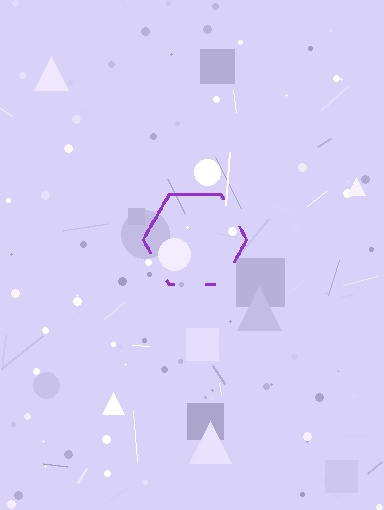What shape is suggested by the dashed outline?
The dashed outline suggests a hexagon.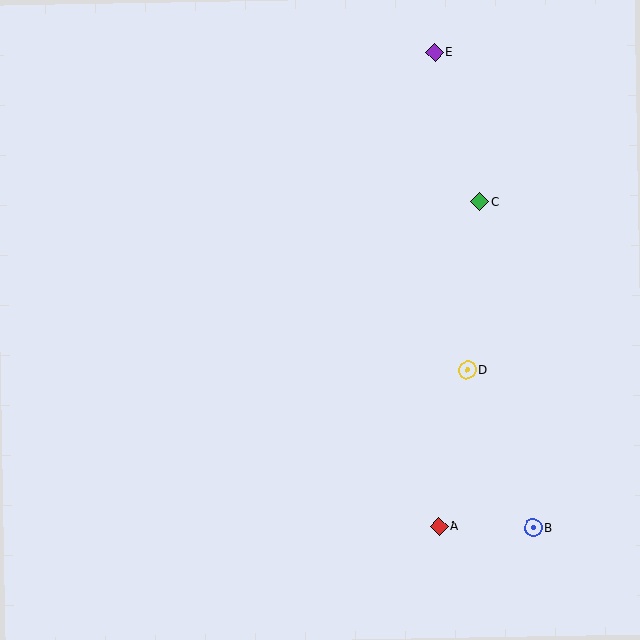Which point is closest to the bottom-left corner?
Point A is closest to the bottom-left corner.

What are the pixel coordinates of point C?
Point C is at (480, 202).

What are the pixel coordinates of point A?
Point A is at (439, 526).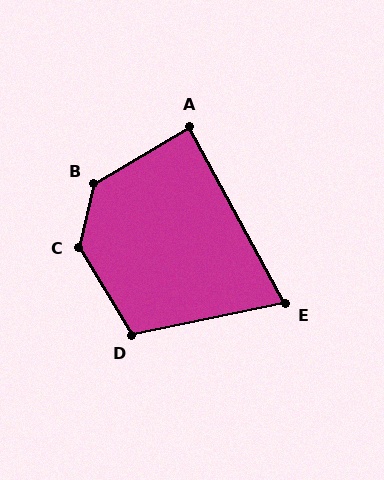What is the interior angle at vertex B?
Approximately 134 degrees (obtuse).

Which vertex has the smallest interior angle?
E, at approximately 73 degrees.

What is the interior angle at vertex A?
Approximately 88 degrees (approximately right).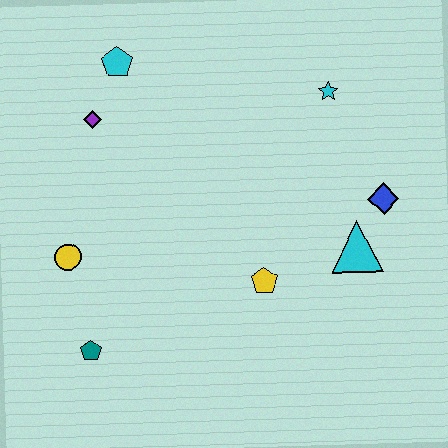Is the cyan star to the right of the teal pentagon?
Yes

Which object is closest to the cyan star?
The blue diamond is closest to the cyan star.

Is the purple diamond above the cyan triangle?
Yes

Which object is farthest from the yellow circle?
The blue diamond is farthest from the yellow circle.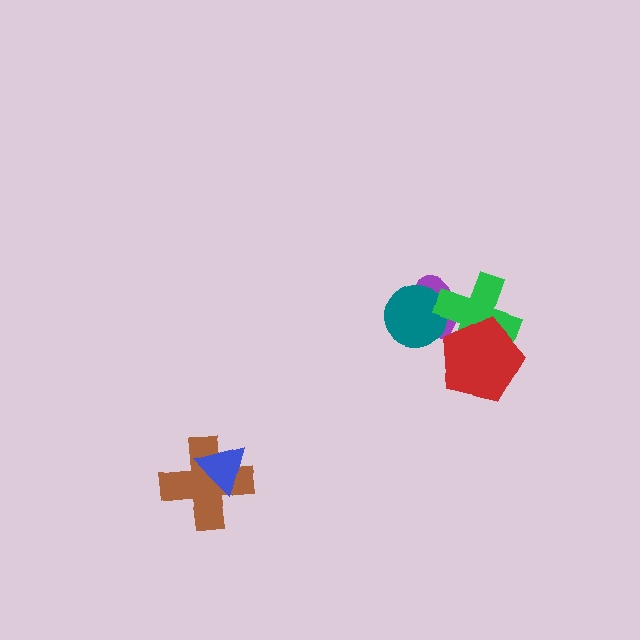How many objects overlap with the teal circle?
2 objects overlap with the teal circle.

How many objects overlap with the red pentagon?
1 object overlaps with the red pentagon.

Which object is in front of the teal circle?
The green cross is in front of the teal circle.